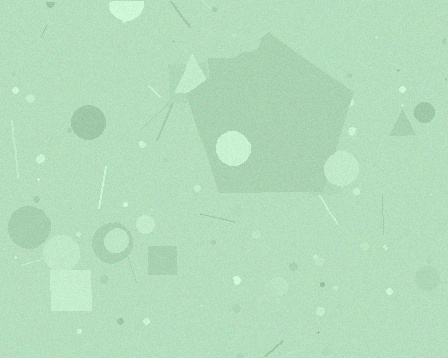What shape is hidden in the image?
A pentagon is hidden in the image.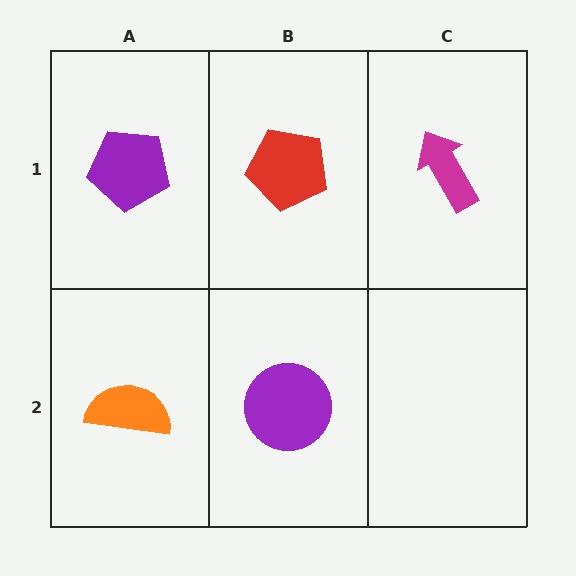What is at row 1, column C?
A magenta arrow.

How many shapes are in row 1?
3 shapes.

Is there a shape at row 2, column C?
No, that cell is empty.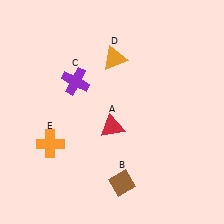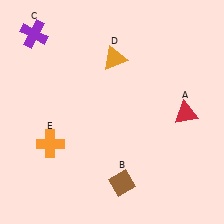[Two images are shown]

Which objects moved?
The objects that moved are: the red triangle (A), the purple cross (C).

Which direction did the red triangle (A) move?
The red triangle (A) moved right.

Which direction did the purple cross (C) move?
The purple cross (C) moved up.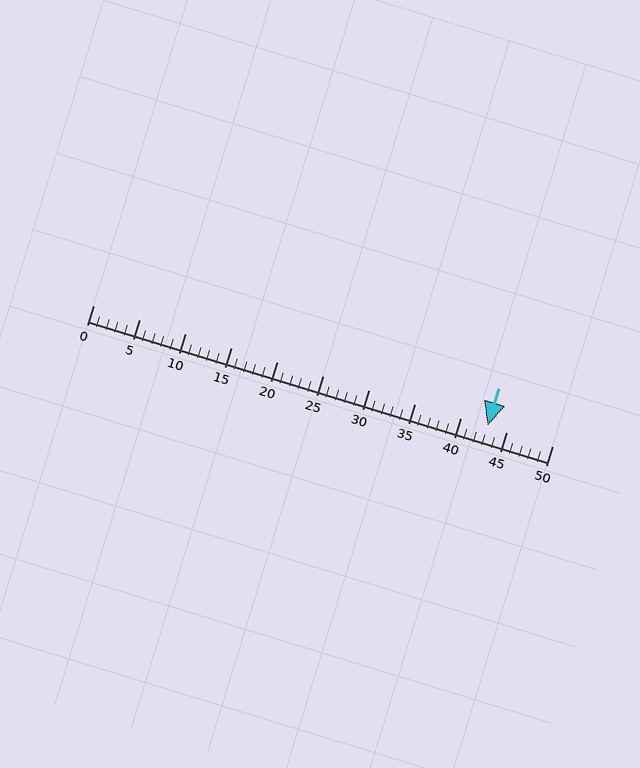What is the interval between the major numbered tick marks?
The major tick marks are spaced 5 units apart.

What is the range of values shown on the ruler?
The ruler shows values from 0 to 50.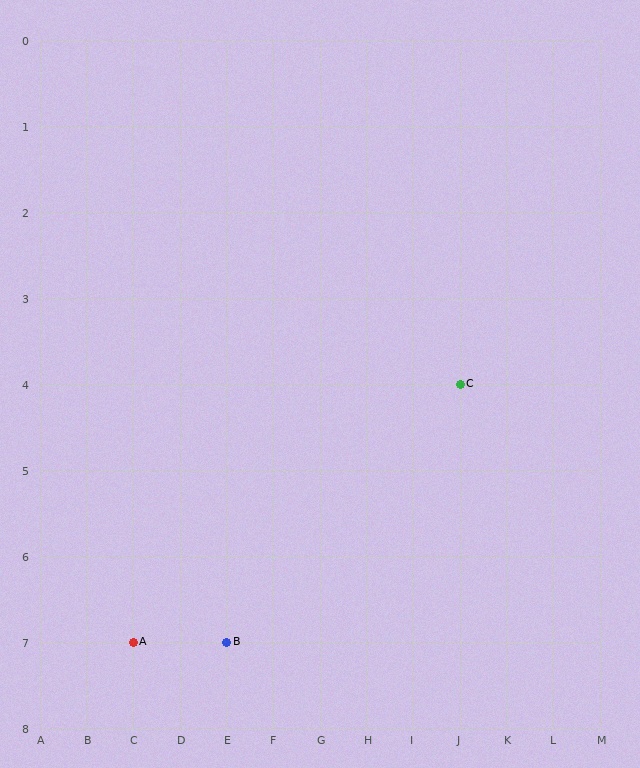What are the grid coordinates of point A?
Point A is at grid coordinates (C, 7).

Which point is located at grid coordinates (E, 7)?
Point B is at (E, 7).